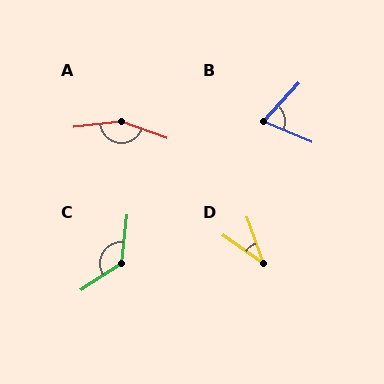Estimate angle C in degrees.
Approximately 130 degrees.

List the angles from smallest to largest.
D (34°), B (70°), C (130°), A (154°).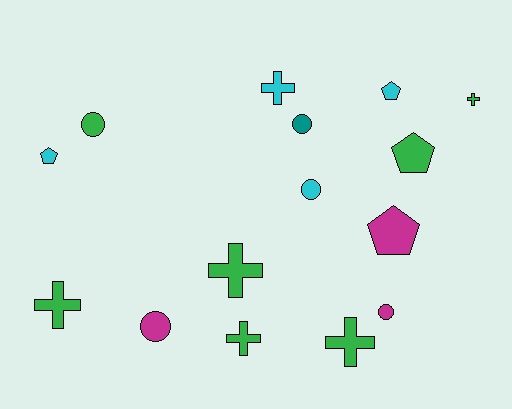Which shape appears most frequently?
Cross, with 6 objects.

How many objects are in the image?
There are 15 objects.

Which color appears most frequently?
Green, with 7 objects.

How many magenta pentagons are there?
There is 1 magenta pentagon.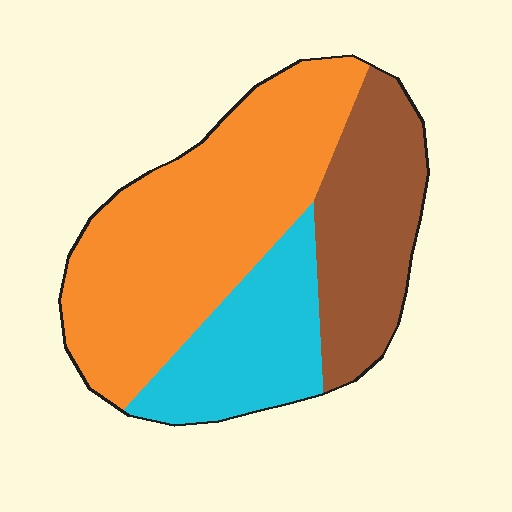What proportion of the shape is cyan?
Cyan covers 23% of the shape.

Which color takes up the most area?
Orange, at roughly 50%.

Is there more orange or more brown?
Orange.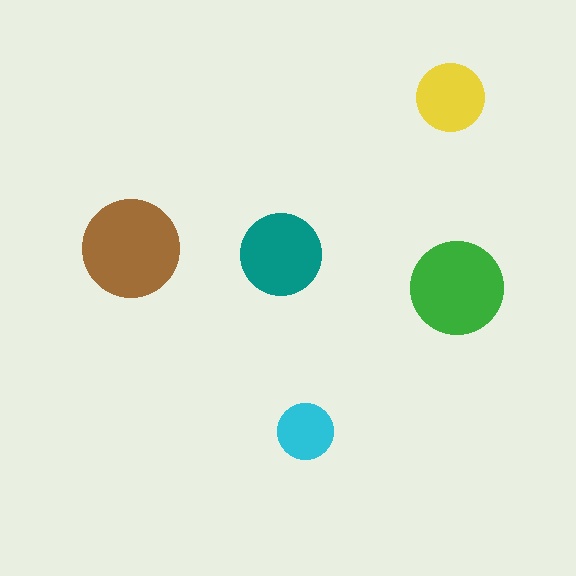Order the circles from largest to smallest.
the brown one, the green one, the teal one, the yellow one, the cyan one.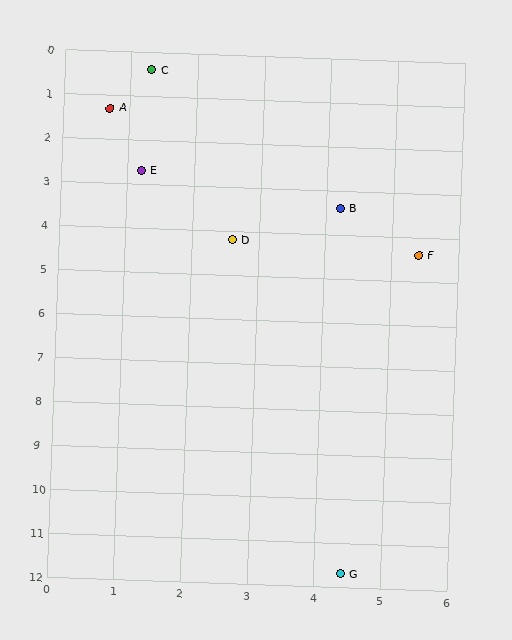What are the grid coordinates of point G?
Point G is at approximately (4.4, 11.7).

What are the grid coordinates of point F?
Point F is at approximately (5.4, 4.4).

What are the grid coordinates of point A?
Point A is at approximately (0.7, 1.3).